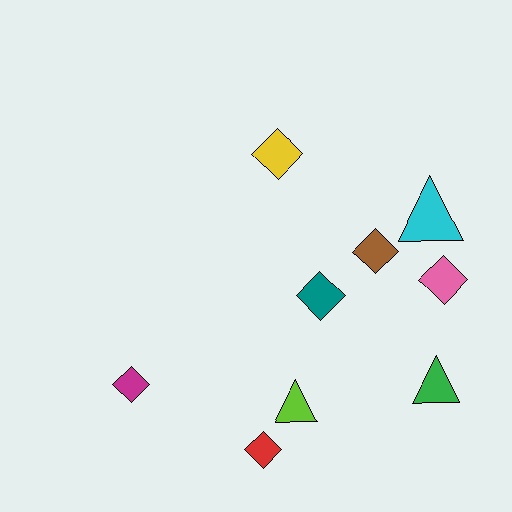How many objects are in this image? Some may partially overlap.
There are 9 objects.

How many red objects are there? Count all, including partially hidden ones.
There is 1 red object.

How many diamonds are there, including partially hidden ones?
There are 6 diamonds.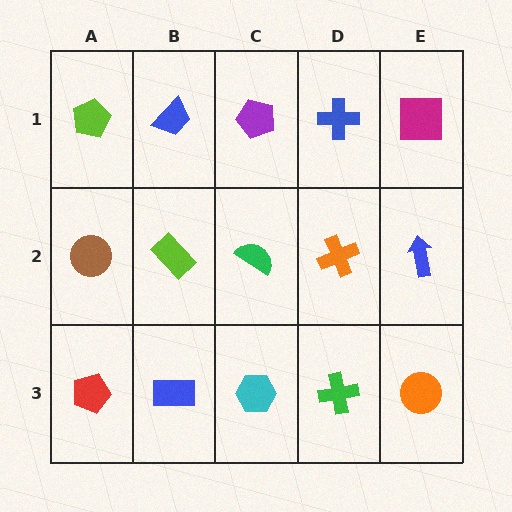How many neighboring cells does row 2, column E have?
3.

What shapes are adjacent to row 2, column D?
A blue cross (row 1, column D), a green cross (row 3, column D), a green semicircle (row 2, column C), a blue arrow (row 2, column E).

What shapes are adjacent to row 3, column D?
An orange cross (row 2, column D), a cyan hexagon (row 3, column C), an orange circle (row 3, column E).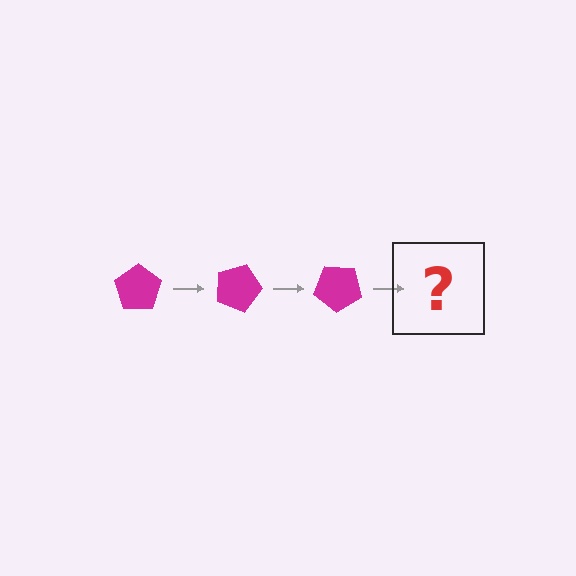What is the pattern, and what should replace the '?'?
The pattern is that the pentagon rotates 20 degrees each step. The '?' should be a magenta pentagon rotated 60 degrees.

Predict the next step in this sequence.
The next step is a magenta pentagon rotated 60 degrees.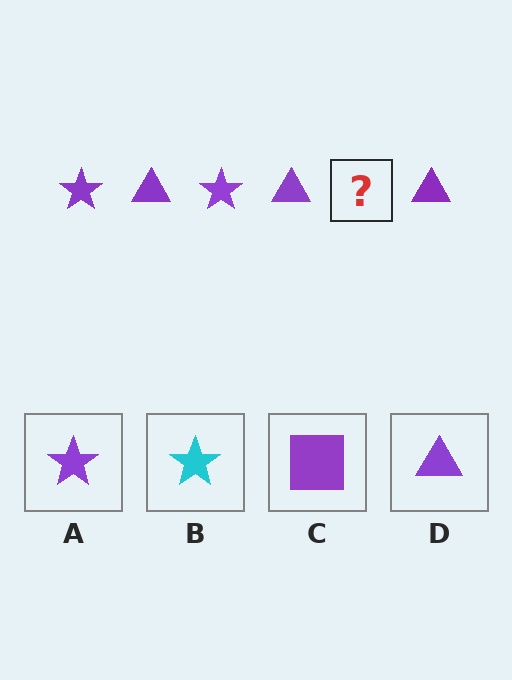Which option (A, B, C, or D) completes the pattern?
A.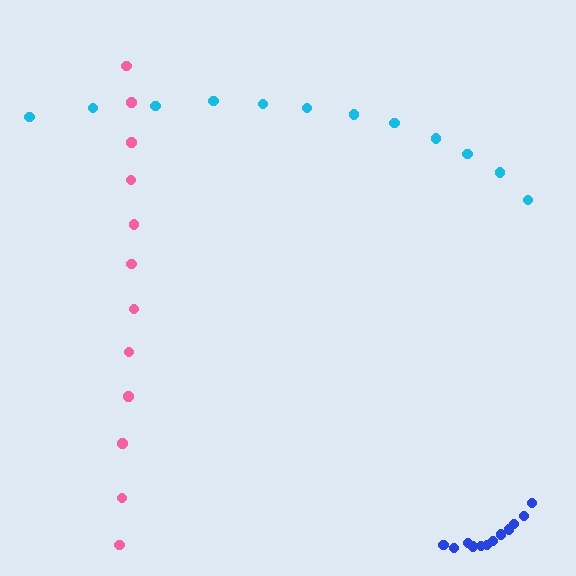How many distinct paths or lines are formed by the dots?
There are 3 distinct paths.